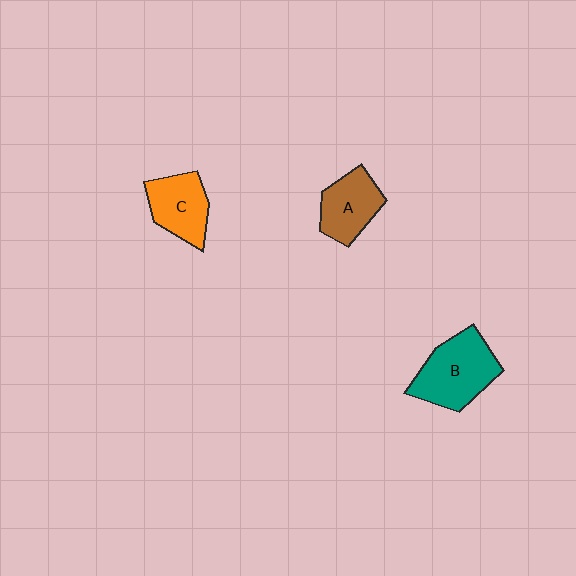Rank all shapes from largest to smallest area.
From largest to smallest: B (teal), C (orange), A (brown).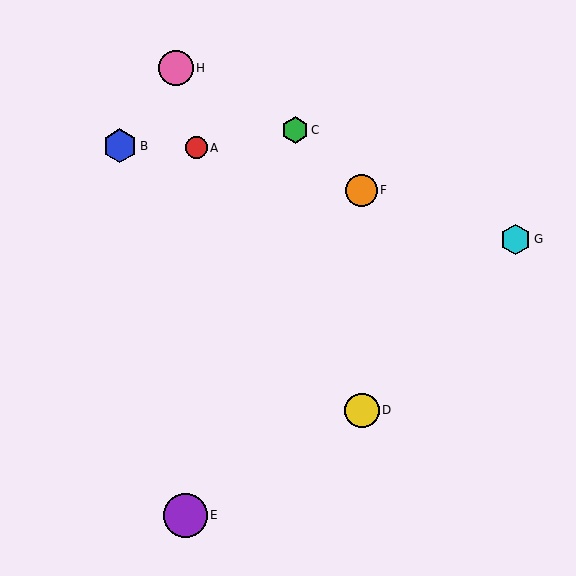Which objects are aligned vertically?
Objects D, F are aligned vertically.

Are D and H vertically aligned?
No, D is at x≈362 and H is at x≈176.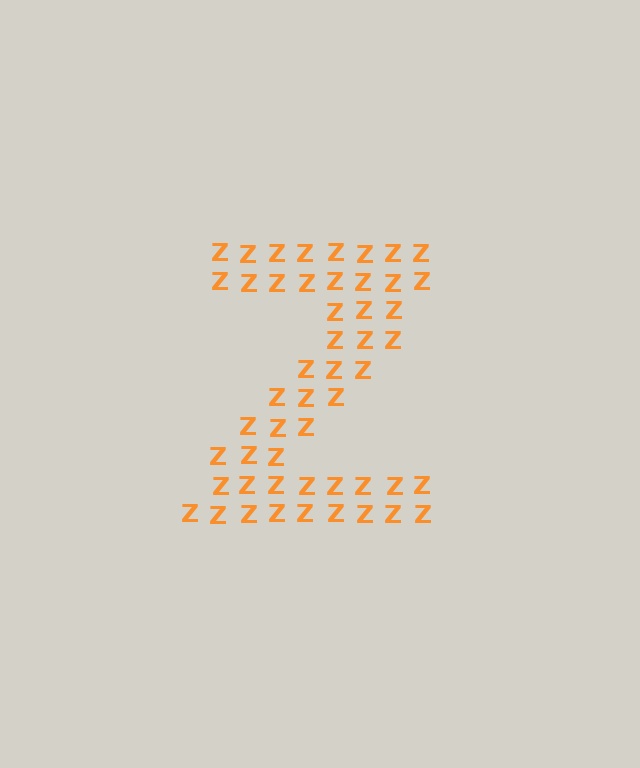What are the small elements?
The small elements are letter Z's.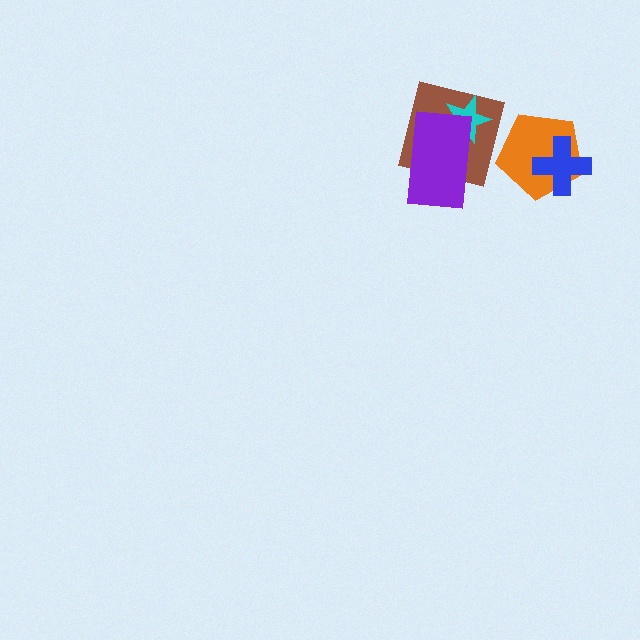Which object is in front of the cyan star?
The purple rectangle is in front of the cyan star.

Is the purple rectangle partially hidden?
No, no other shape covers it.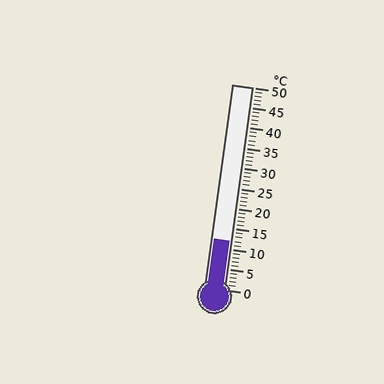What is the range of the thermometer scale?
The thermometer scale ranges from 0°C to 50°C.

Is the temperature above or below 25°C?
The temperature is below 25°C.